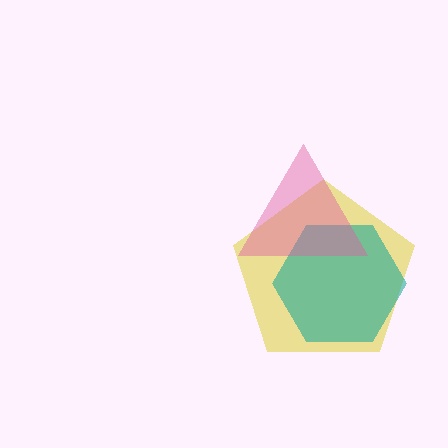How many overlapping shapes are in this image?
There are 3 overlapping shapes in the image.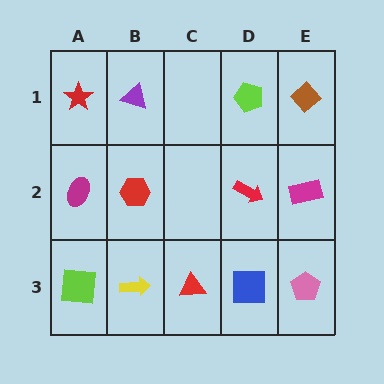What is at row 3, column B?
A yellow arrow.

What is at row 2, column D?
A red arrow.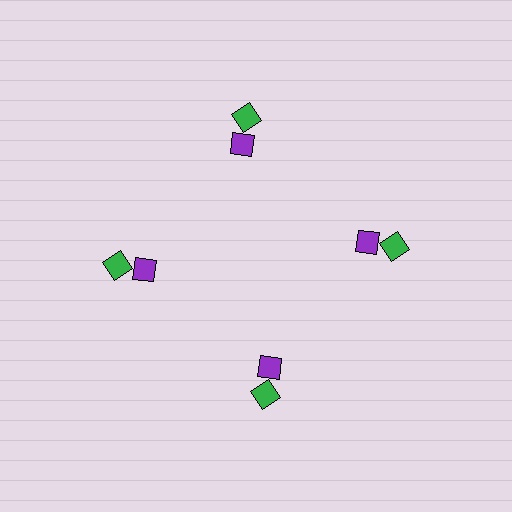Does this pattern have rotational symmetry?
Yes, this pattern has 4-fold rotational symmetry. It looks the same after rotating 90 degrees around the center.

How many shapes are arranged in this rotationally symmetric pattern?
There are 8 shapes, arranged in 4 groups of 2.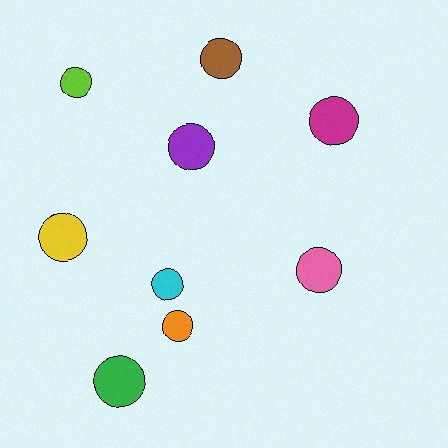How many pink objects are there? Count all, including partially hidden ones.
There is 1 pink object.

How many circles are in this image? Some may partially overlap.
There are 9 circles.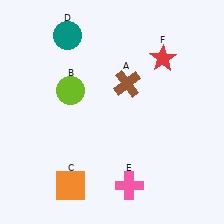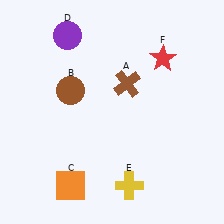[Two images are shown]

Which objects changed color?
B changed from lime to brown. D changed from teal to purple. E changed from pink to yellow.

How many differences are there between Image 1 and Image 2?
There are 3 differences between the two images.